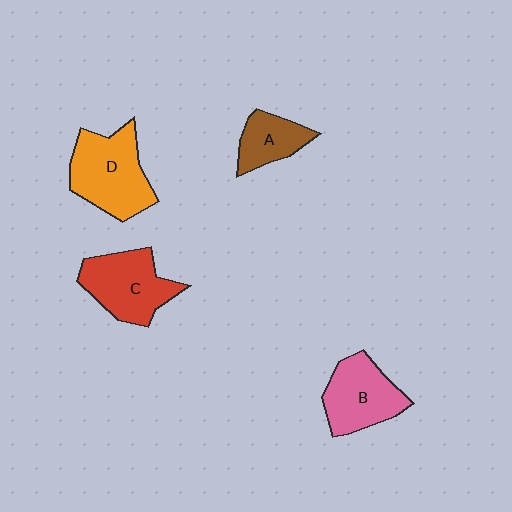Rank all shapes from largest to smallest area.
From largest to smallest: D (orange), C (red), B (pink), A (brown).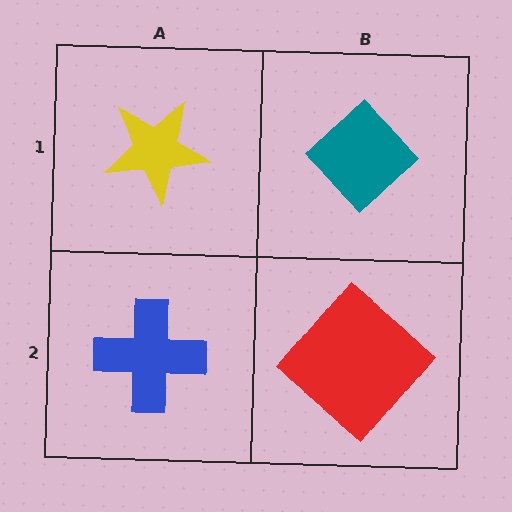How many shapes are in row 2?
2 shapes.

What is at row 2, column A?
A blue cross.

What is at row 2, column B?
A red diamond.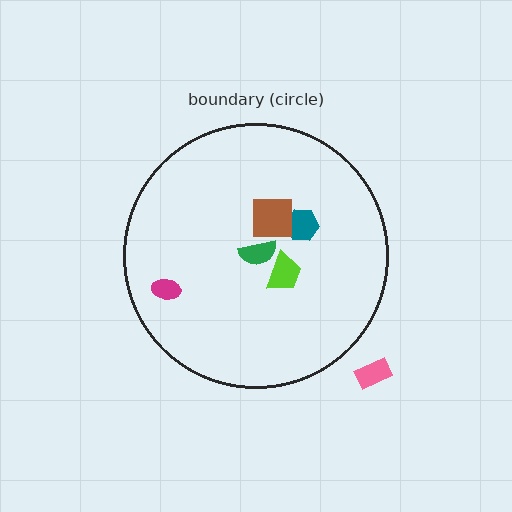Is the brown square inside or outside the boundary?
Inside.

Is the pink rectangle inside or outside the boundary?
Outside.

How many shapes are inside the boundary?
5 inside, 1 outside.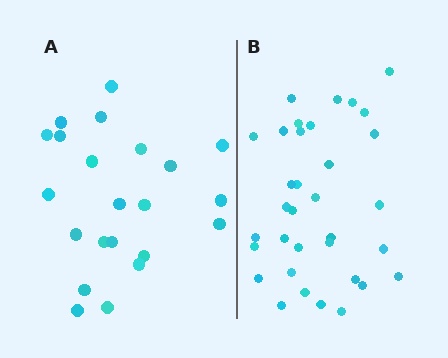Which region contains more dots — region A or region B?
Region B (the right region) has more dots.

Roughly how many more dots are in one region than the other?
Region B has roughly 12 or so more dots than region A.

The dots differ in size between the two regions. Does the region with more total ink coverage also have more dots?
No. Region A has more total ink coverage because its dots are larger, but region B actually contains more individual dots. Total area can be misleading — the number of items is what matters here.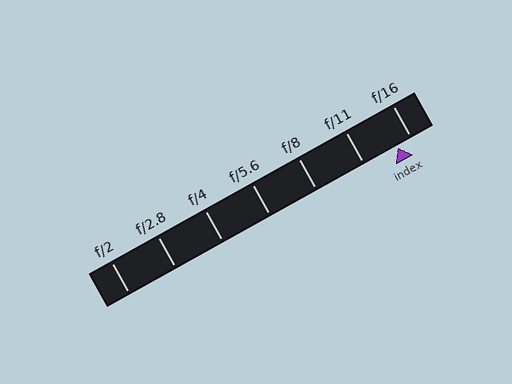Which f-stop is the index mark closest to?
The index mark is closest to f/16.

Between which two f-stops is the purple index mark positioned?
The index mark is between f/11 and f/16.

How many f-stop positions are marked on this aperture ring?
There are 7 f-stop positions marked.